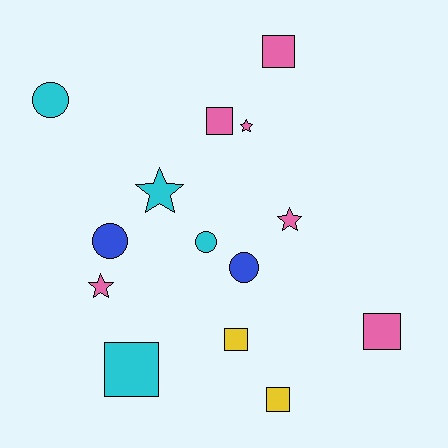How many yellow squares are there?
There are 2 yellow squares.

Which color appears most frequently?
Pink, with 6 objects.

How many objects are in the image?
There are 14 objects.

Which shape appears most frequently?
Square, with 6 objects.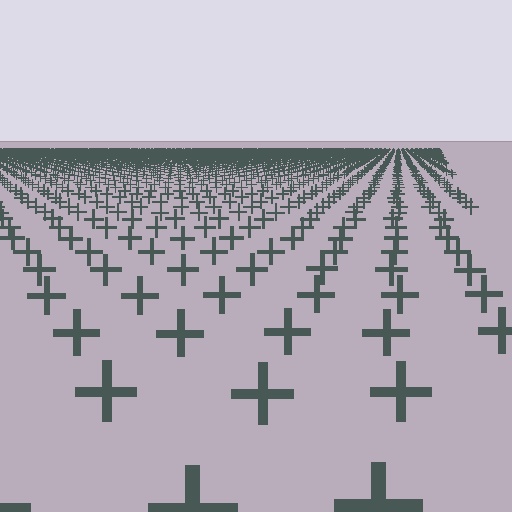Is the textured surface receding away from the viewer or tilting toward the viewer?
The surface is receding away from the viewer. Texture elements get smaller and denser toward the top.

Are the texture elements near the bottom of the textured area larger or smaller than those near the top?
Larger. Near the bottom, elements are closer to the viewer and appear at a bigger on-screen size.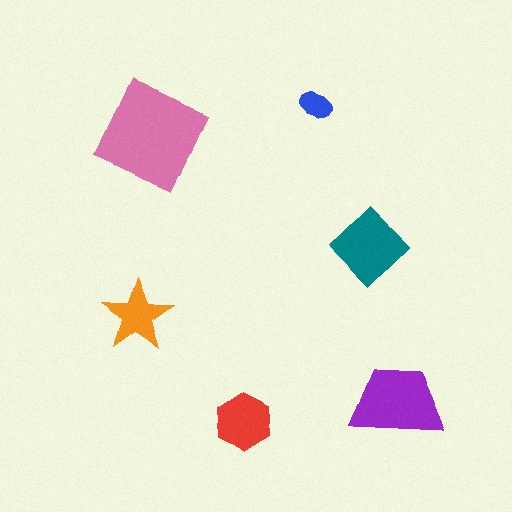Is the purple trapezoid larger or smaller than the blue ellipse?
Larger.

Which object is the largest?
The pink square.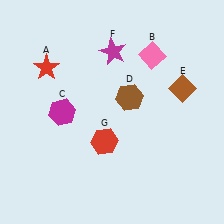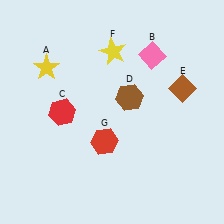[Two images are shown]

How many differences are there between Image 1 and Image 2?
There are 3 differences between the two images.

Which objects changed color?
A changed from red to yellow. C changed from magenta to red. F changed from magenta to yellow.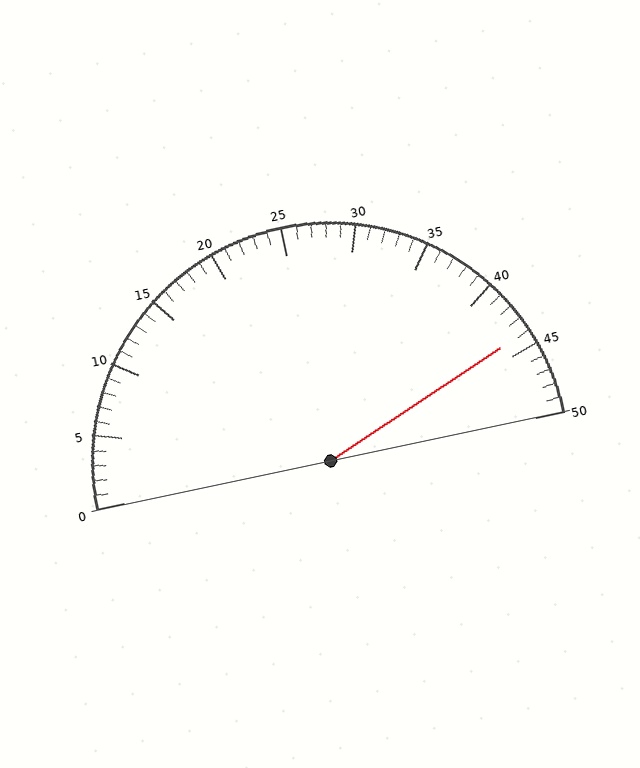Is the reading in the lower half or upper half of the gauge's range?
The reading is in the upper half of the range (0 to 50).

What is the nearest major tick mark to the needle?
The nearest major tick mark is 45.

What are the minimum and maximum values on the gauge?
The gauge ranges from 0 to 50.